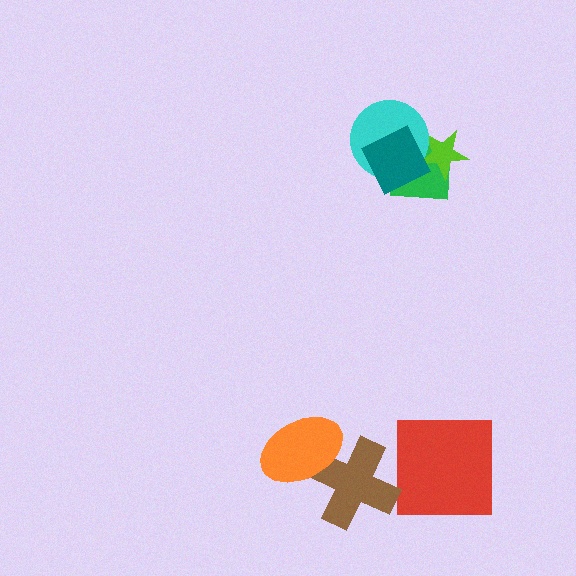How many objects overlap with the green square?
3 objects overlap with the green square.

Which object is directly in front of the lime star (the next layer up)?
The cyan circle is directly in front of the lime star.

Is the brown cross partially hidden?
Yes, it is partially covered by another shape.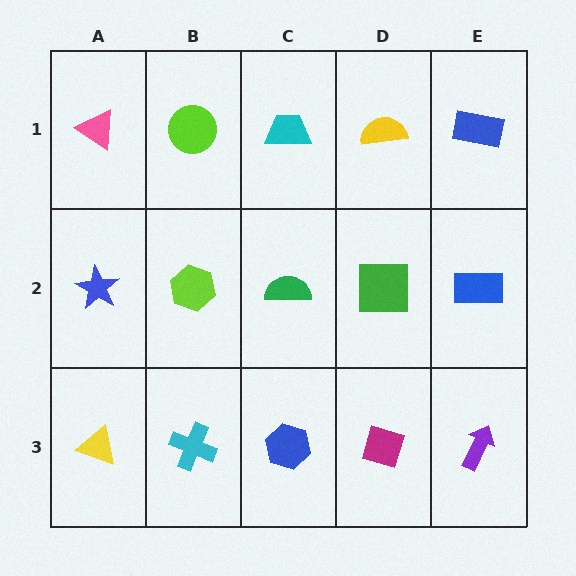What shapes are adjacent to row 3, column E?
A blue rectangle (row 2, column E), a magenta diamond (row 3, column D).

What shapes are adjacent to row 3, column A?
A blue star (row 2, column A), a cyan cross (row 3, column B).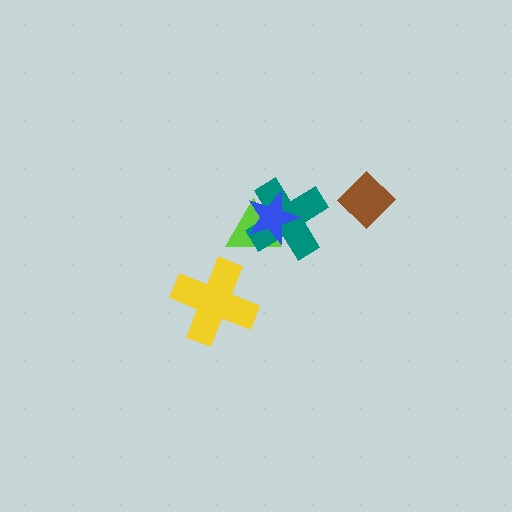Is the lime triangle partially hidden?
Yes, it is partially covered by another shape.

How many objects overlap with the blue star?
2 objects overlap with the blue star.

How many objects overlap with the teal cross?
2 objects overlap with the teal cross.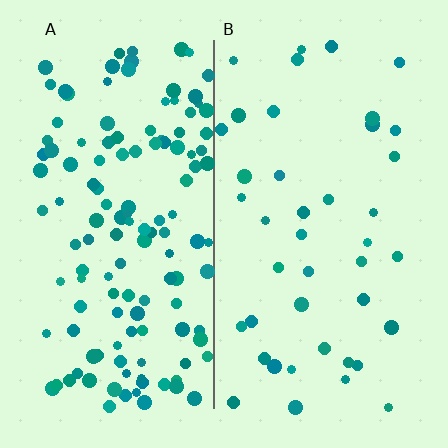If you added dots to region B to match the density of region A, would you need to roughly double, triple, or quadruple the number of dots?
Approximately triple.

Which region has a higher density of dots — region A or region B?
A (the left).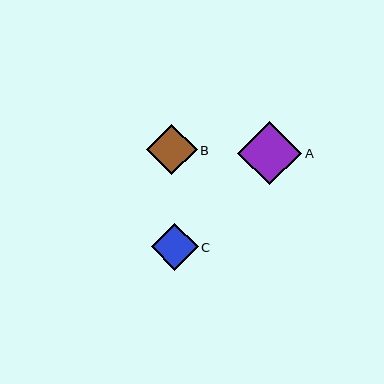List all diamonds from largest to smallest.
From largest to smallest: A, B, C.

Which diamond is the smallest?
Diamond C is the smallest with a size of approximately 47 pixels.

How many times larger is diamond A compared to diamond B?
Diamond A is approximately 1.3 times the size of diamond B.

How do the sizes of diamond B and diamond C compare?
Diamond B and diamond C are approximately the same size.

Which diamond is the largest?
Diamond A is the largest with a size of approximately 64 pixels.